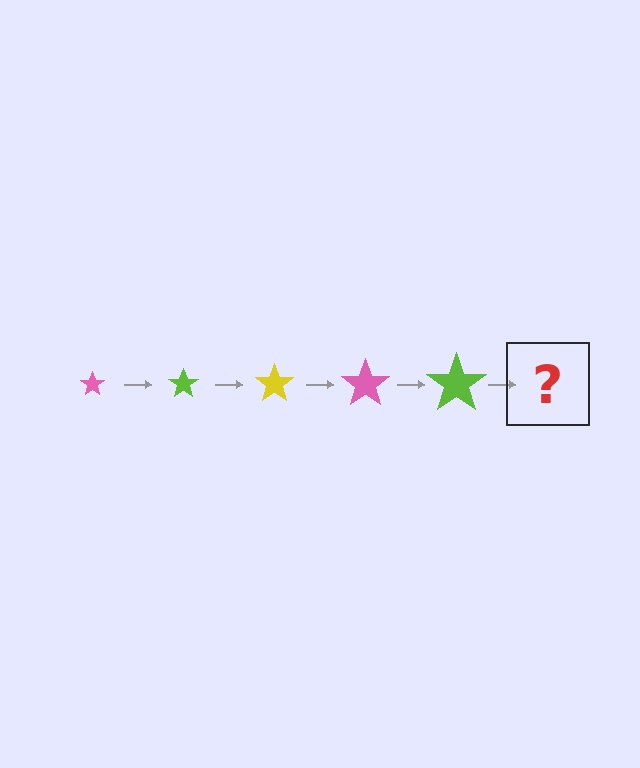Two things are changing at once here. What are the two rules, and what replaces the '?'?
The two rules are that the star grows larger each step and the color cycles through pink, lime, and yellow. The '?' should be a yellow star, larger than the previous one.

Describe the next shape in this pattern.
It should be a yellow star, larger than the previous one.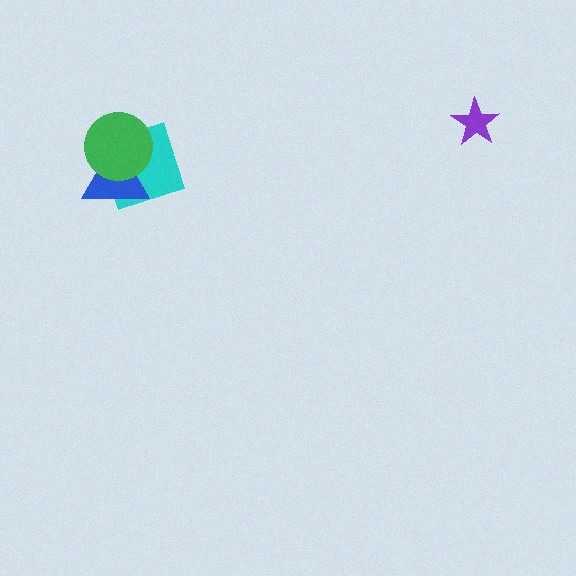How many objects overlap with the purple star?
0 objects overlap with the purple star.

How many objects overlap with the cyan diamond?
2 objects overlap with the cyan diamond.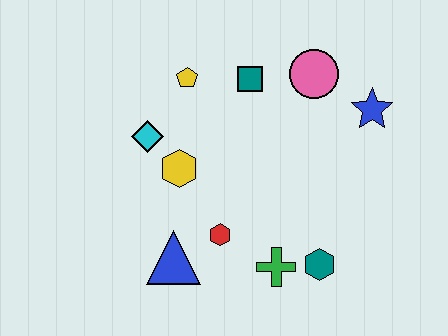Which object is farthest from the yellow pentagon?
The teal hexagon is farthest from the yellow pentagon.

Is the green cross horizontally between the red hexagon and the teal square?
No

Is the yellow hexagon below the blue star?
Yes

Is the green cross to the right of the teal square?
Yes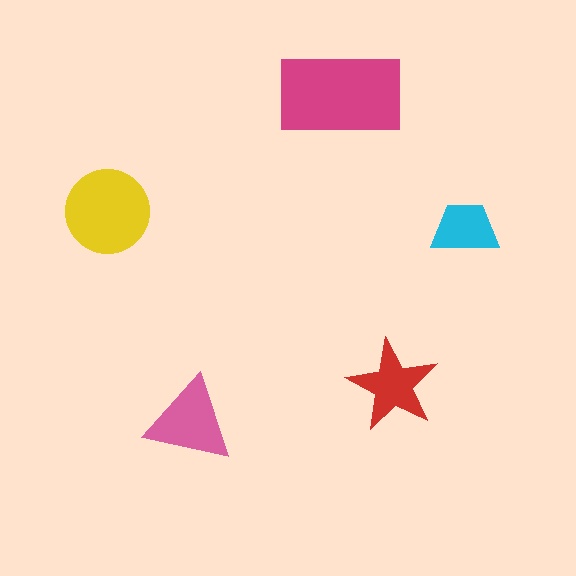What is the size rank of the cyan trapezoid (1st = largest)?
5th.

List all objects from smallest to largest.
The cyan trapezoid, the red star, the pink triangle, the yellow circle, the magenta rectangle.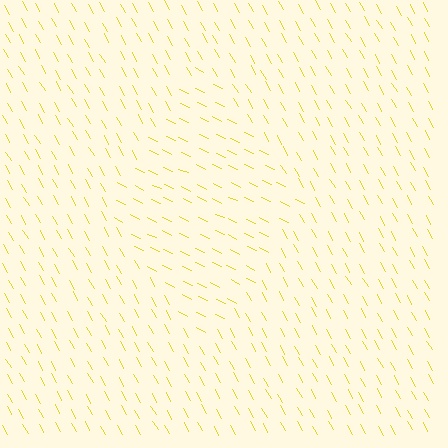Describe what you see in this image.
The image is filled with small yellow line segments. A diamond region in the image has lines oriented differently from the surrounding lines, creating a visible texture boundary.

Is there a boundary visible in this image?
Yes, there is a texture boundary formed by a change in line orientation.